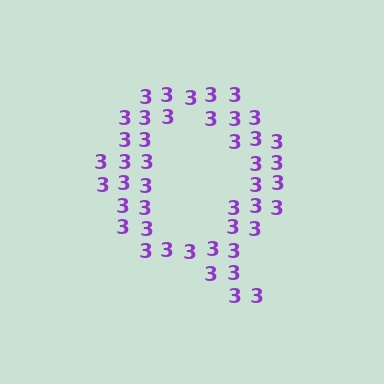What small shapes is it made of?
It is made of small digit 3's.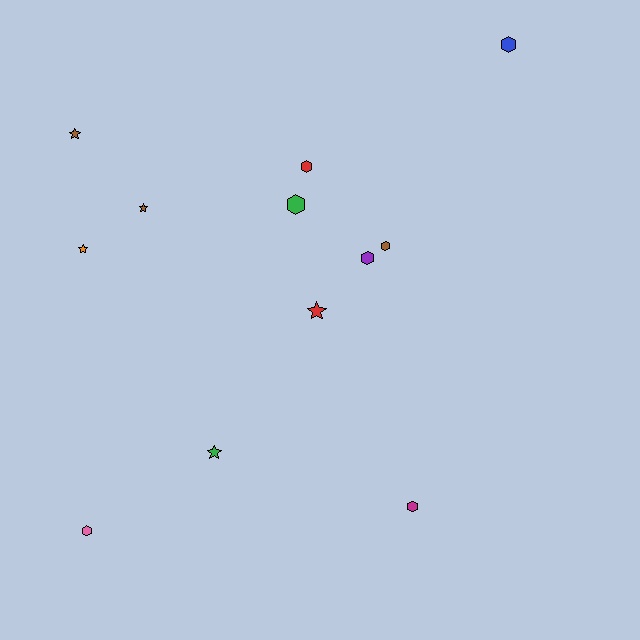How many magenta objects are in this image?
There is 1 magenta object.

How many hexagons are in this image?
There are 7 hexagons.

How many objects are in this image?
There are 12 objects.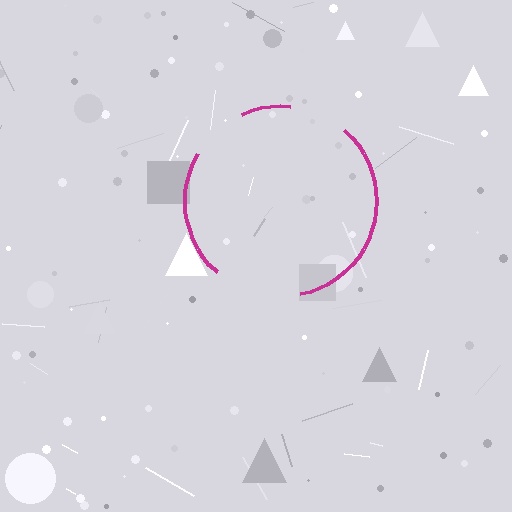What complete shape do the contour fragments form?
The contour fragments form a circle.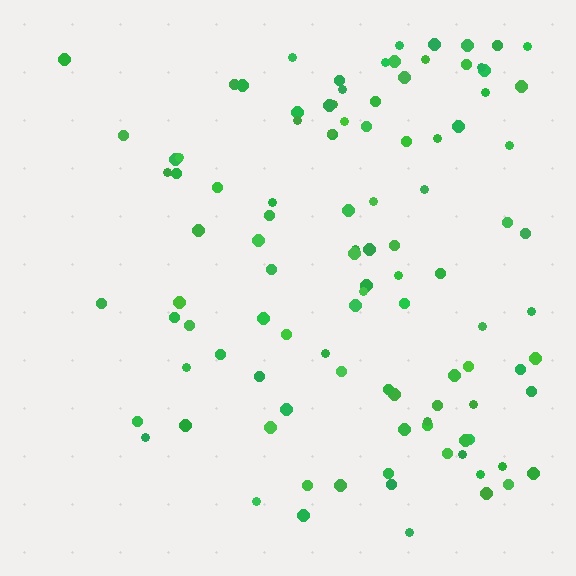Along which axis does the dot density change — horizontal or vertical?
Horizontal.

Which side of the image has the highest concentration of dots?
The right.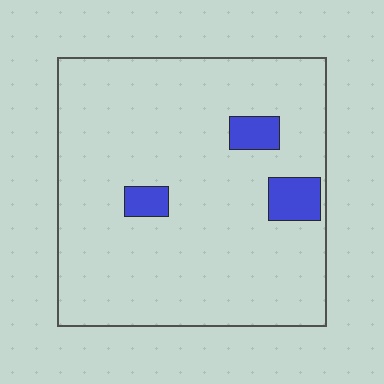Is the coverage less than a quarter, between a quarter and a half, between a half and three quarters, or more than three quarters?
Less than a quarter.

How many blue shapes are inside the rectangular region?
3.